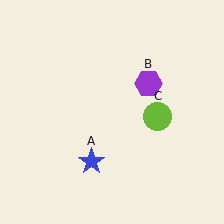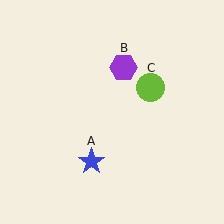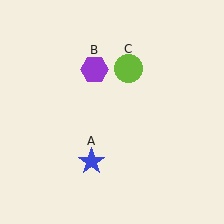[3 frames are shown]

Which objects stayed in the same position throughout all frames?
Blue star (object A) remained stationary.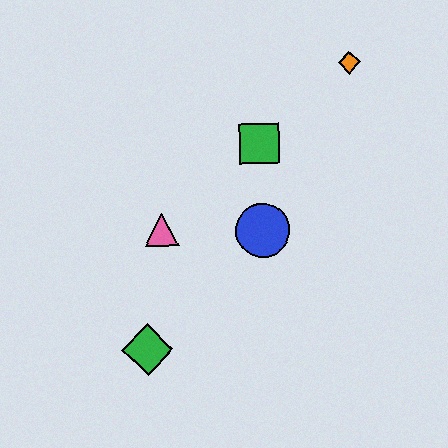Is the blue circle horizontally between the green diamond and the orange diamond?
Yes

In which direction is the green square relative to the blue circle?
The green square is above the blue circle.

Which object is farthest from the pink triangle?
The orange diamond is farthest from the pink triangle.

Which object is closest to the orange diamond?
The green square is closest to the orange diamond.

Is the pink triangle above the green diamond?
Yes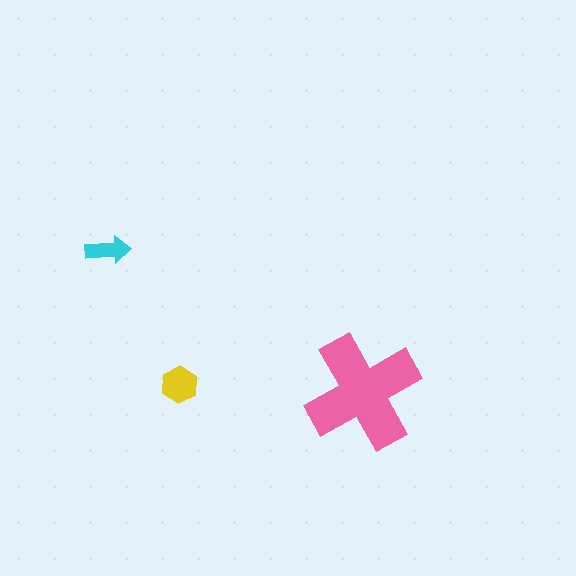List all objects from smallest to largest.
The cyan arrow, the yellow hexagon, the pink cross.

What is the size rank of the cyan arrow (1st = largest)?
3rd.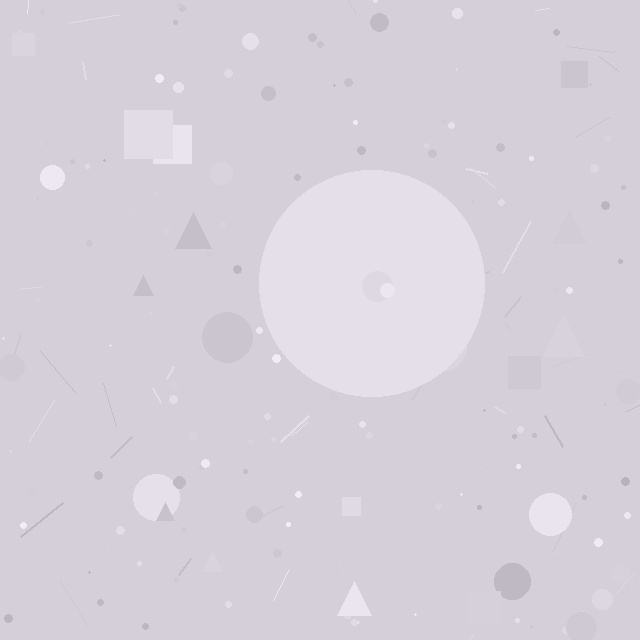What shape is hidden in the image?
A circle is hidden in the image.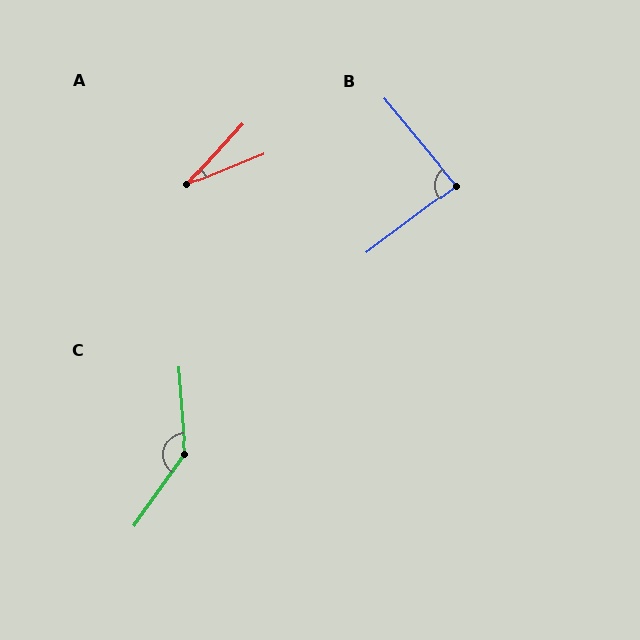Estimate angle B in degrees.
Approximately 87 degrees.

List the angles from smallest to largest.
A (25°), B (87°), C (141°).